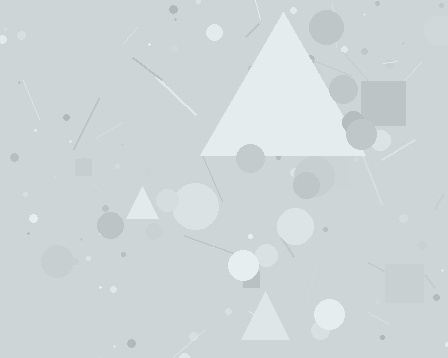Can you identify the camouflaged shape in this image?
The camouflaged shape is a triangle.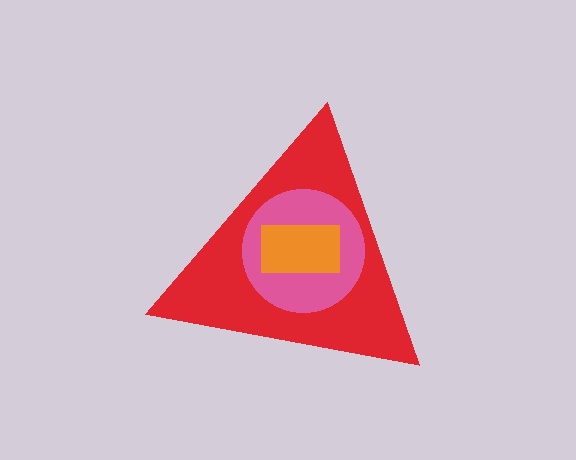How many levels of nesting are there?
3.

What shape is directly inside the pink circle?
The orange rectangle.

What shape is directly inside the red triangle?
The pink circle.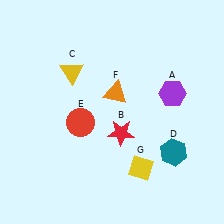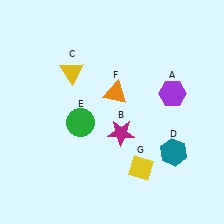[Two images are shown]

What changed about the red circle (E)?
In Image 1, E is red. In Image 2, it changed to green.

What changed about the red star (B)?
In Image 1, B is red. In Image 2, it changed to magenta.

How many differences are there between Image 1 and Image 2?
There are 2 differences between the two images.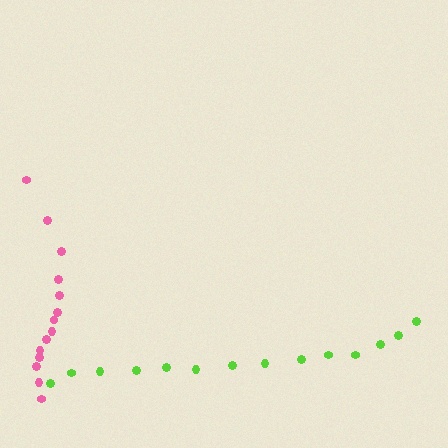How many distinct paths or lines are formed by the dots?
There are 2 distinct paths.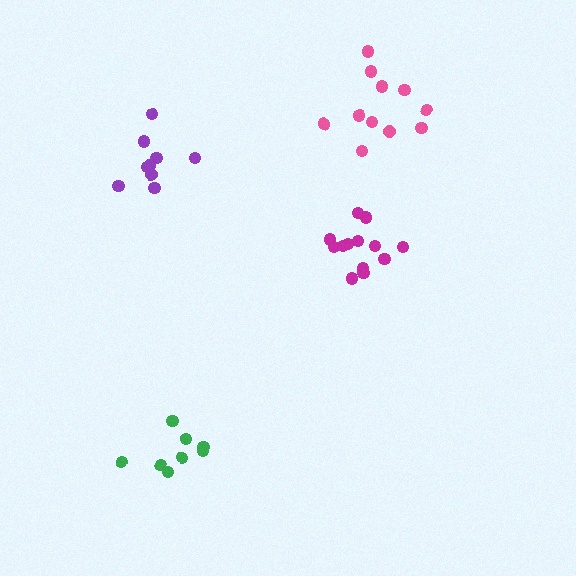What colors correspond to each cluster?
The clusters are colored: pink, purple, magenta, green.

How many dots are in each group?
Group 1: 11 dots, Group 2: 9 dots, Group 3: 13 dots, Group 4: 8 dots (41 total).